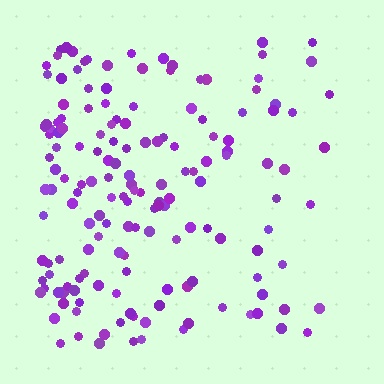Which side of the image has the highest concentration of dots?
The left.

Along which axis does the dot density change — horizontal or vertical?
Horizontal.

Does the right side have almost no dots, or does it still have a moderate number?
Still a moderate number, just noticeably fewer than the left.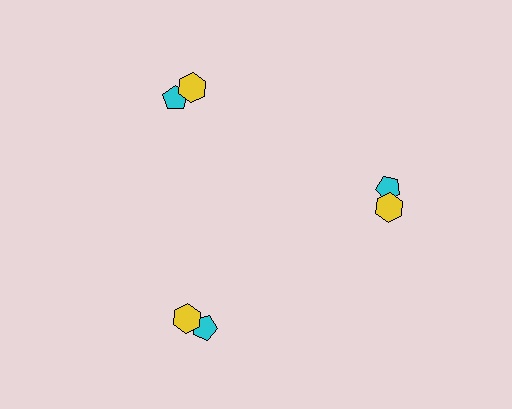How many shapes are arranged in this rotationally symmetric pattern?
There are 6 shapes, arranged in 3 groups of 2.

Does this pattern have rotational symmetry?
Yes, this pattern has 3-fold rotational symmetry. It looks the same after rotating 120 degrees around the center.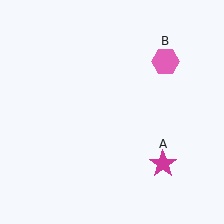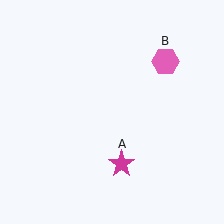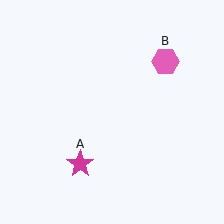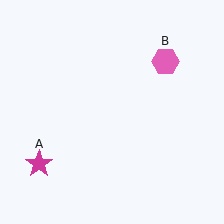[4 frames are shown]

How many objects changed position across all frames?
1 object changed position: magenta star (object A).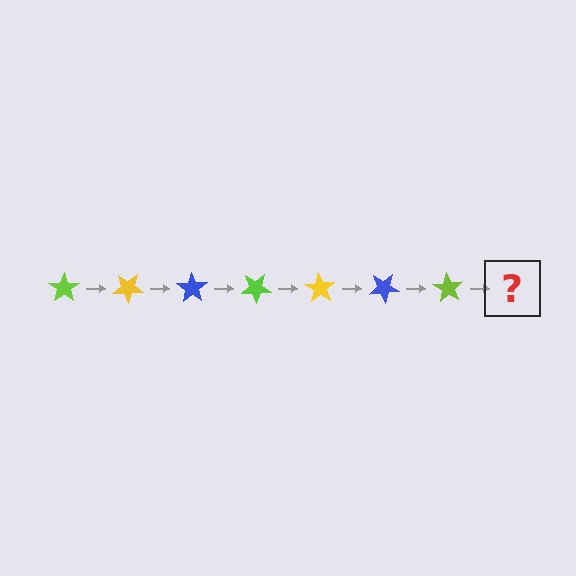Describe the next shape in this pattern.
It should be a yellow star, rotated 245 degrees from the start.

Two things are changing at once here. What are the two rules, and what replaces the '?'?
The two rules are that it rotates 35 degrees each step and the color cycles through lime, yellow, and blue. The '?' should be a yellow star, rotated 245 degrees from the start.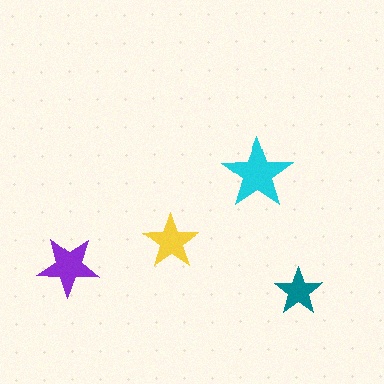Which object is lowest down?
The teal star is bottommost.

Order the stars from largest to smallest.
the cyan one, the purple one, the yellow one, the teal one.